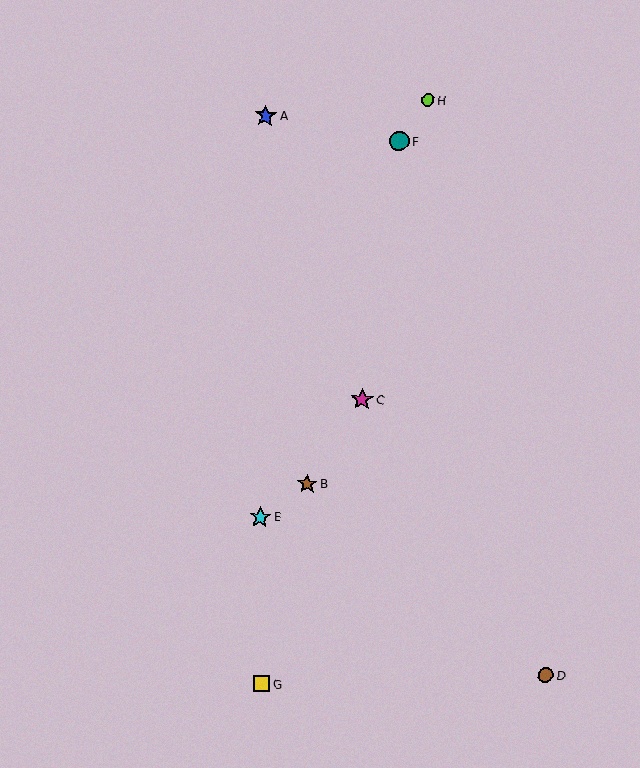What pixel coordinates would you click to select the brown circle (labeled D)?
Click at (546, 675) to select the brown circle D.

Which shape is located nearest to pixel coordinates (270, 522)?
The cyan star (labeled E) at (260, 517) is nearest to that location.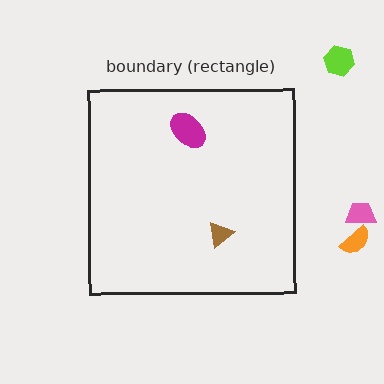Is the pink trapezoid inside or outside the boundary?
Outside.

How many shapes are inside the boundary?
2 inside, 3 outside.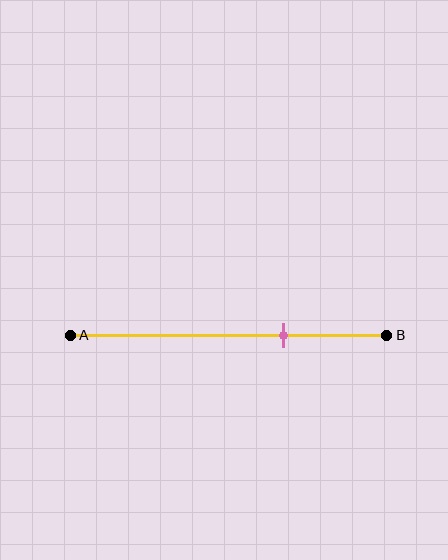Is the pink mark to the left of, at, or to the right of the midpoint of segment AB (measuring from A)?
The pink mark is to the right of the midpoint of segment AB.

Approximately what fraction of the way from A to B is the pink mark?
The pink mark is approximately 65% of the way from A to B.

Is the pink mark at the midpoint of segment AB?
No, the mark is at about 65% from A, not at the 50% midpoint.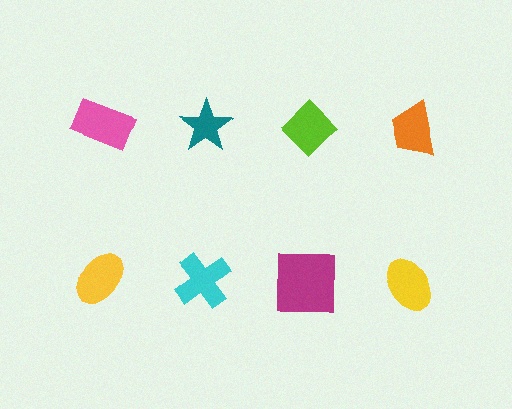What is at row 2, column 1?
A yellow ellipse.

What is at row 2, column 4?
A yellow ellipse.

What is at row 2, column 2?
A cyan cross.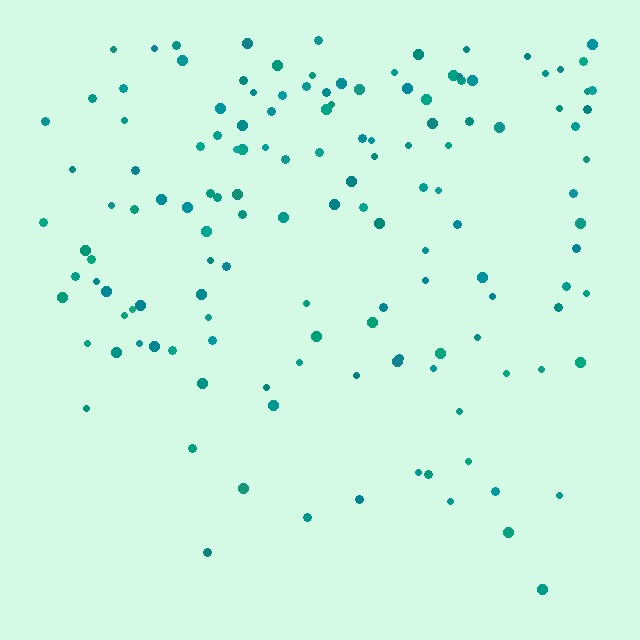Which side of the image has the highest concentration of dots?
The top.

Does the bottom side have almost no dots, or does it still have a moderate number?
Still a moderate number, just noticeably fewer than the top.